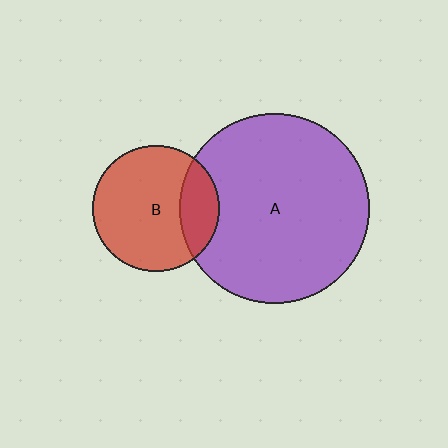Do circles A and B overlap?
Yes.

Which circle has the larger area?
Circle A (purple).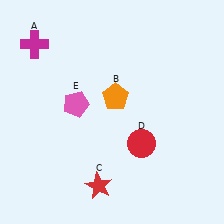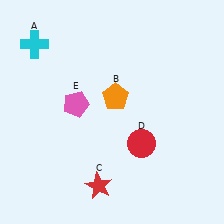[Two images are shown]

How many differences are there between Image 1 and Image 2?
There is 1 difference between the two images.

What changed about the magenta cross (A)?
In Image 1, A is magenta. In Image 2, it changed to cyan.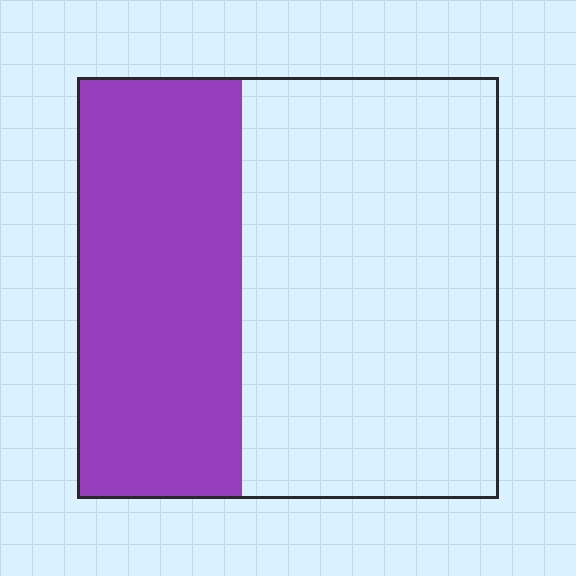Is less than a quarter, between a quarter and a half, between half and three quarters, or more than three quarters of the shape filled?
Between a quarter and a half.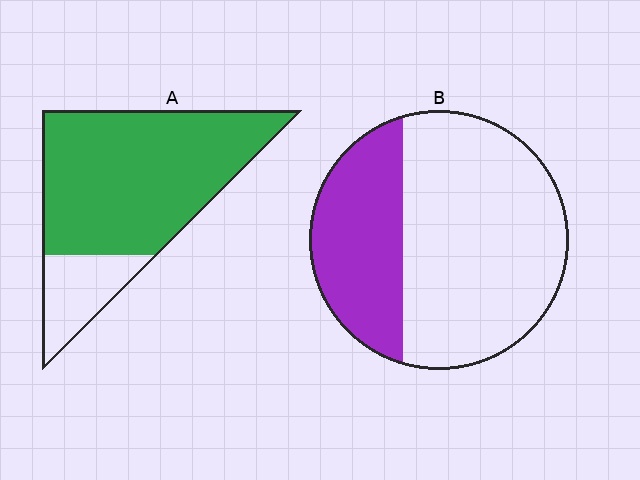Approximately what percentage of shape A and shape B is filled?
A is approximately 80% and B is approximately 35%.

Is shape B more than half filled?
No.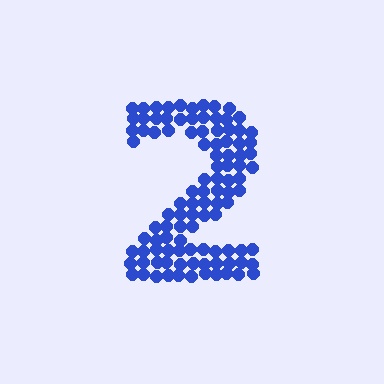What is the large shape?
The large shape is the digit 2.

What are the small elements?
The small elements are circles.